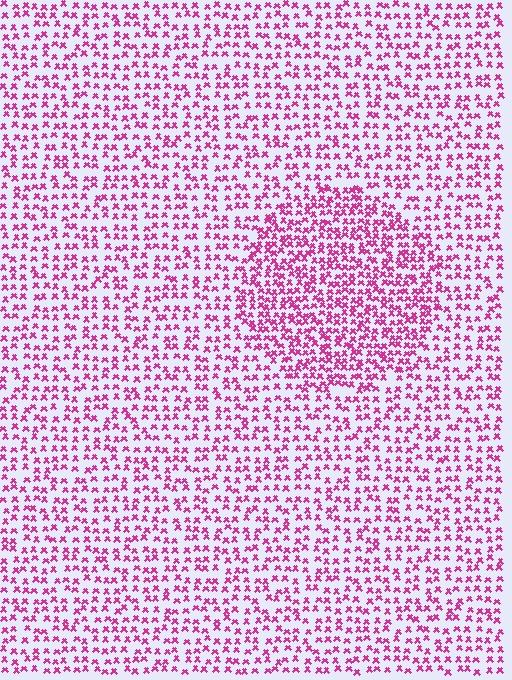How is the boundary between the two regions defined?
The boundary is defined by a change in element density (approximately 1.7x ratio). All elements are the same color, size, and shape.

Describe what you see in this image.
The image contains small magenta elements arranged at two different densities. A circle-shaped region is visible where the elements are more densely packed than the surrounding area.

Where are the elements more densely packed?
The elements are more densely packed inside the circle boundary.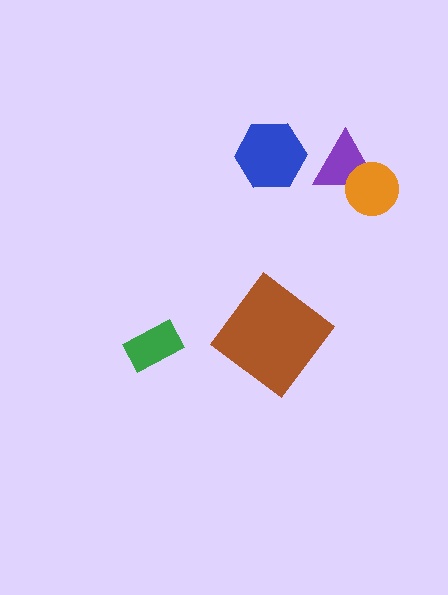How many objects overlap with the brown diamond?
0 objects overlap with the brown diamond.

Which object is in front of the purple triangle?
The orange circle is in front of the purple triangle.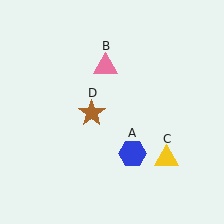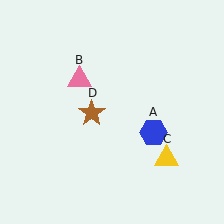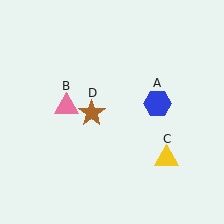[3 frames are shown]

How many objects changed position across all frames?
2 objects changed position: blue hexagon (object A), pink triangle (object B).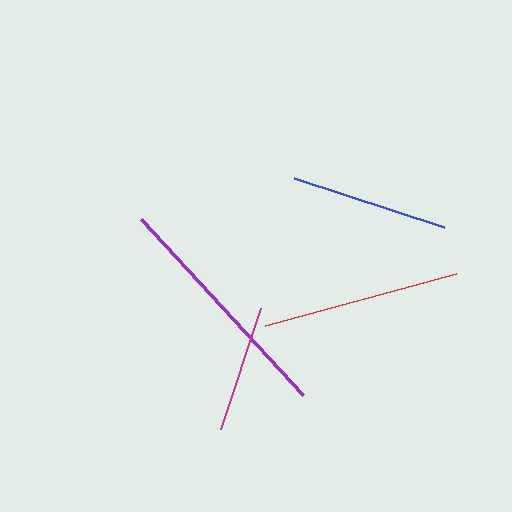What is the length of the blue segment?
The blue segment is approximately 158 pixels long.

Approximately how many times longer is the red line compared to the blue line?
The red line is approximately 1.3 times the length of the blue line.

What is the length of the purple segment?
The purple segment is approximately 239 pixels long.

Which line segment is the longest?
The purple line is the longest at approximately 239 pixels.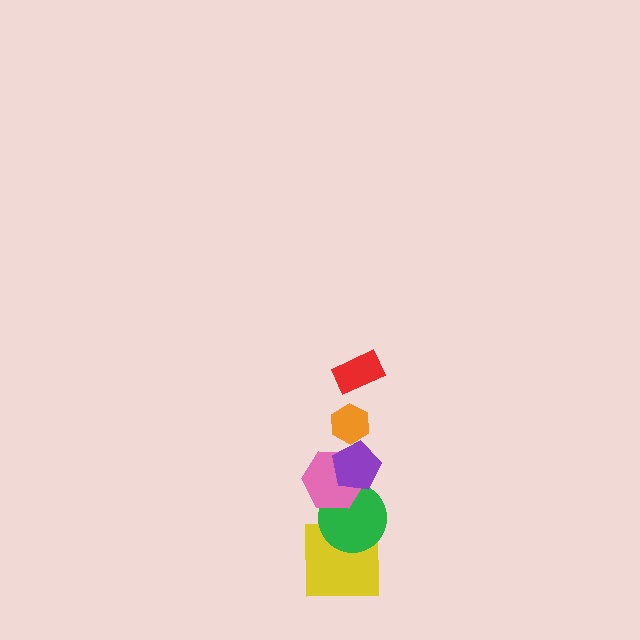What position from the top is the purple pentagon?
The purple pentagon is 3rd from the top.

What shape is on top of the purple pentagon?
The orange hexagon is on top of the purple pentagon.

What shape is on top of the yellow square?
The green circle is on top of the yellow square.